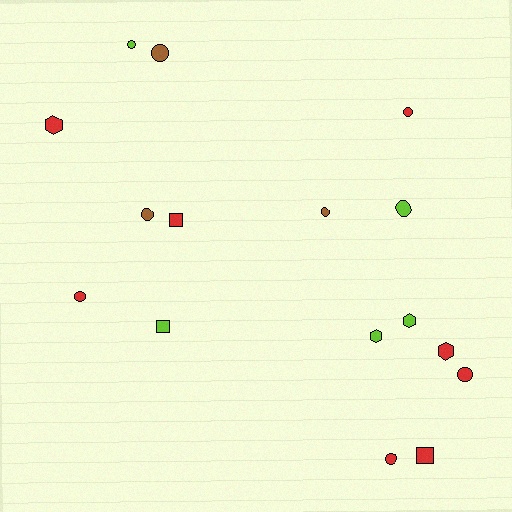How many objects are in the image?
There are 16 objects.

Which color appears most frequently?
Red, with 8 objects.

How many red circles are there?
There are 4 red circles.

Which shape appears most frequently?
Circle, with 9 objects.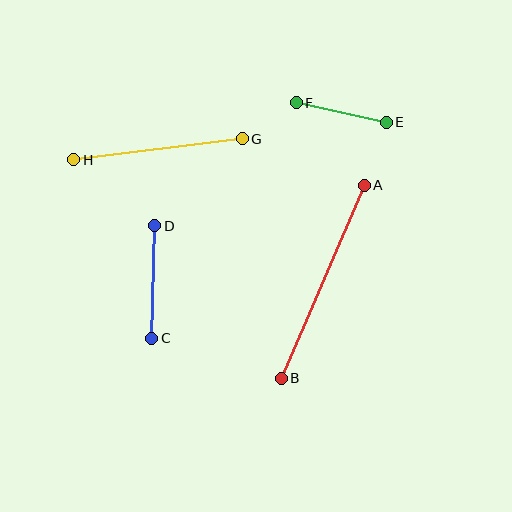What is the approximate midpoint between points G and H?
The midpoint is at approximately (158, 149) pixels.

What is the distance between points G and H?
The distance is approximately 170 pixels.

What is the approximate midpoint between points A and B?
The midpoint is at approximately (323, 282) pixels.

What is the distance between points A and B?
The distance is approximately 210 pixels.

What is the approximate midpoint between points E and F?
The midpoint is at approximately (341, 113) pixels.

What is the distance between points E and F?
The distance is approximately 92 pixels.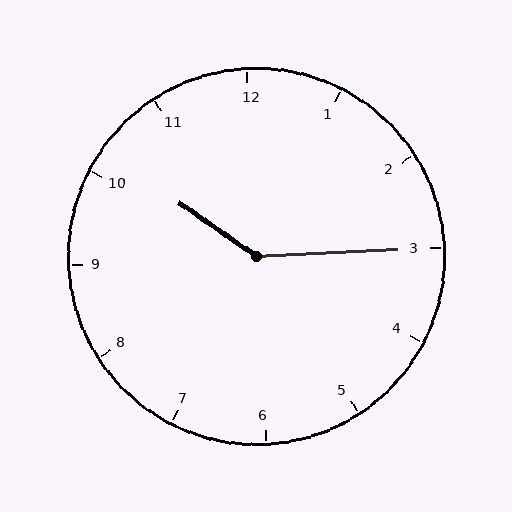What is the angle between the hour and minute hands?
Approximately 142 degrees.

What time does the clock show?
10:15.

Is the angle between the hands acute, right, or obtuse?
It is obtuse.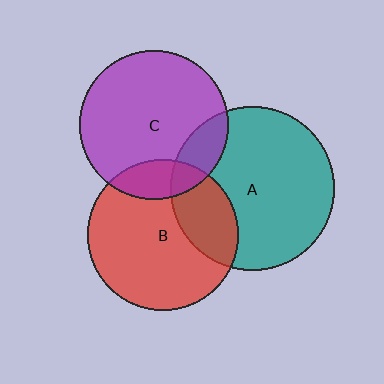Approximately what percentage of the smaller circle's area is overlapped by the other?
Approximately 25%.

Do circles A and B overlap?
Yes.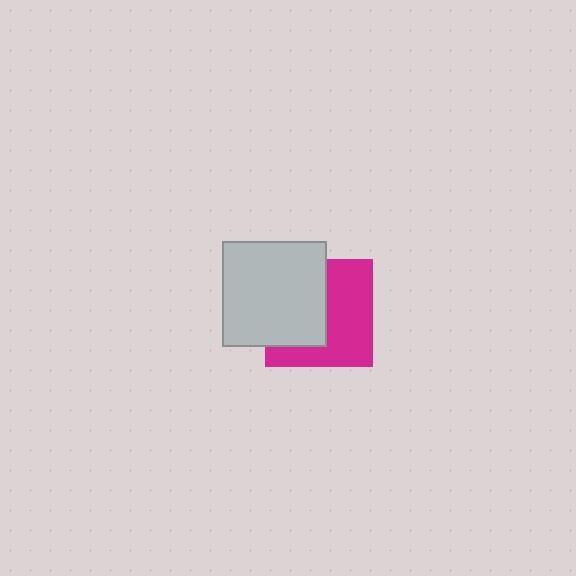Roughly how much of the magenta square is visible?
About half of it is visible (roughly 53%).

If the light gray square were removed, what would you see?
You would see the complete magenta square.